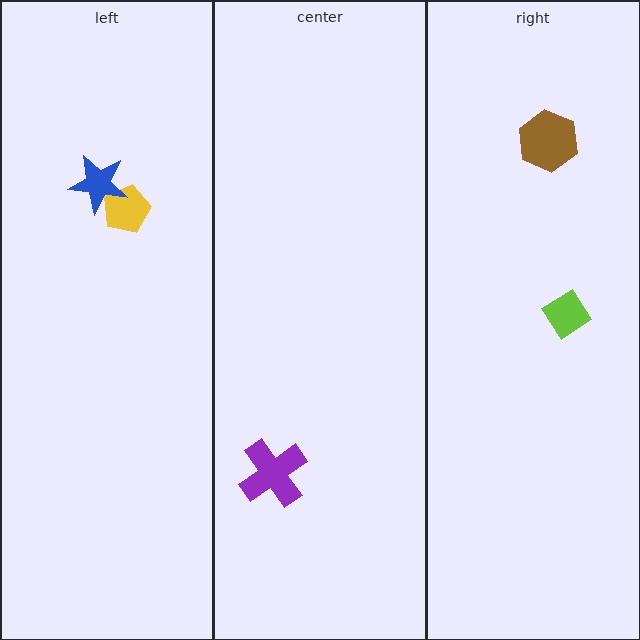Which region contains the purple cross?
The center region.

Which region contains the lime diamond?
The right region.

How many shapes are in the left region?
2.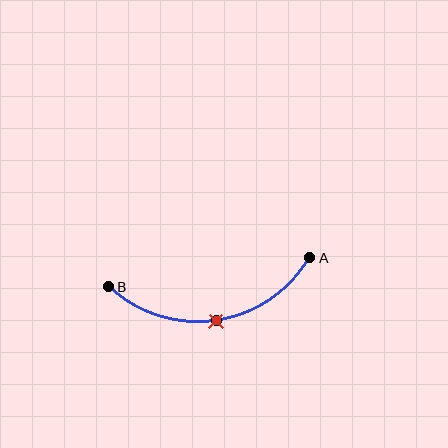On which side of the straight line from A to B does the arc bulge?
The arc bulges below the straight line connecting A and B.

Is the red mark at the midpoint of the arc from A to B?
Yes. The red mark lies on the arc at equal arc-length from both A and B — it is the arc midpoint.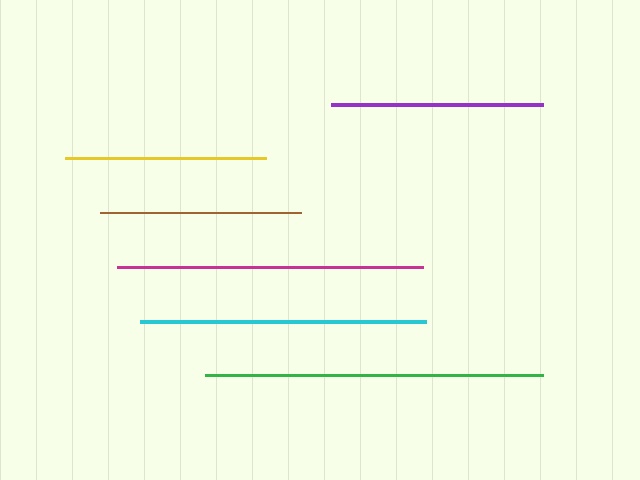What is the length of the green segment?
The green segment is approximately 338 pixels long.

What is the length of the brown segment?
The brown segment is approximately 201 pixels long.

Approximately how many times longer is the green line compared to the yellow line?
The green line is approximately 1.7 times the length of the yellow line.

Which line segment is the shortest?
The brown line is the shortest at approximately 201 pixels.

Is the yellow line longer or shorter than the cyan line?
The cyan line is longer than the yellow line.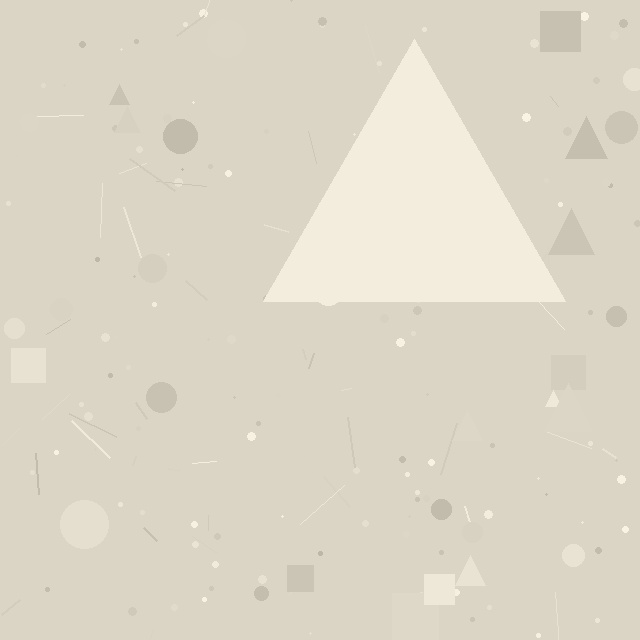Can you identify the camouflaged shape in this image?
The camouflaged shape is a triangle.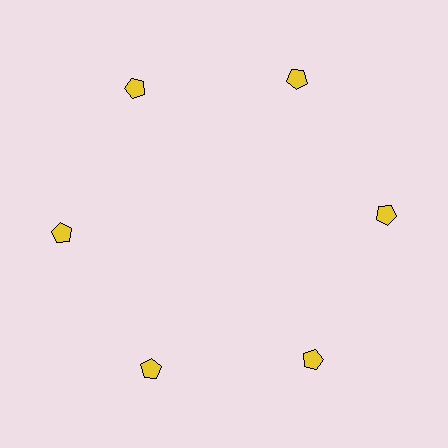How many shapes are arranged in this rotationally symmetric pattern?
There are 6 shapes, arranged in 6 groups of 1.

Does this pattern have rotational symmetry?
Yes, this pattern has 6-fold rotational symmetry. It looks the same after rotating 60 degrees around the center.